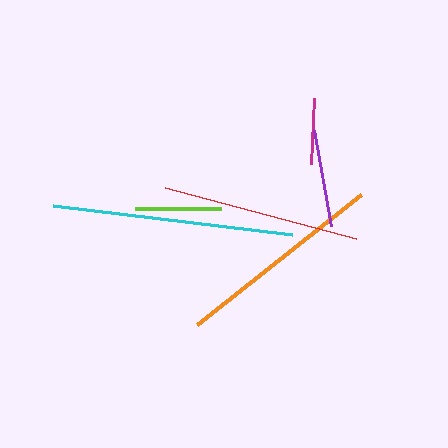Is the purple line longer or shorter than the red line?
The red line is longer than the purple line.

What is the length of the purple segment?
The purple segment is approximately 97 pixels long.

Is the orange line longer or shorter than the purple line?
The orange line is longer than the purple line.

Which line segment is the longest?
The cyan line is the longest at approximately 241 pixels.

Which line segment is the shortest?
The magenta line is the shortest at approximately 66 pixels.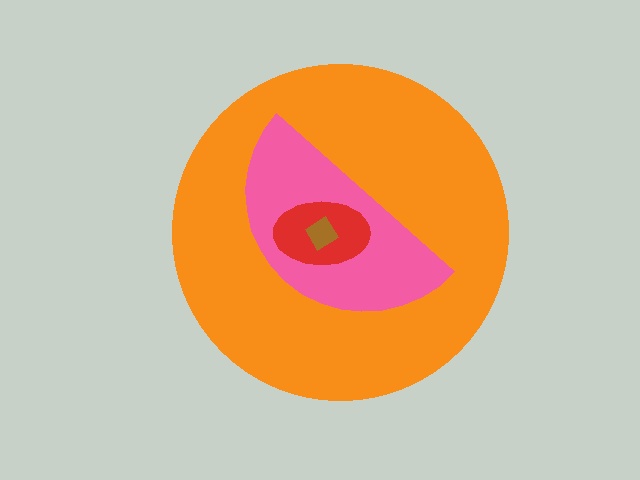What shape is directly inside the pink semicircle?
The red ellipse.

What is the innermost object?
The brown diamond.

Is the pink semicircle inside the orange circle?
Yes.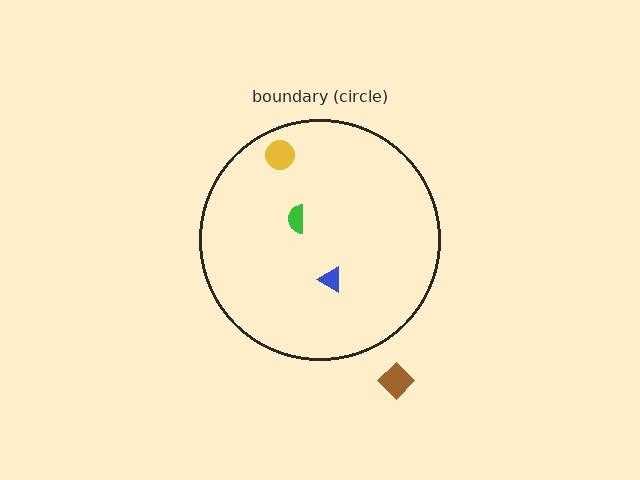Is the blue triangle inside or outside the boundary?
Inside.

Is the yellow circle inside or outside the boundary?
Inside.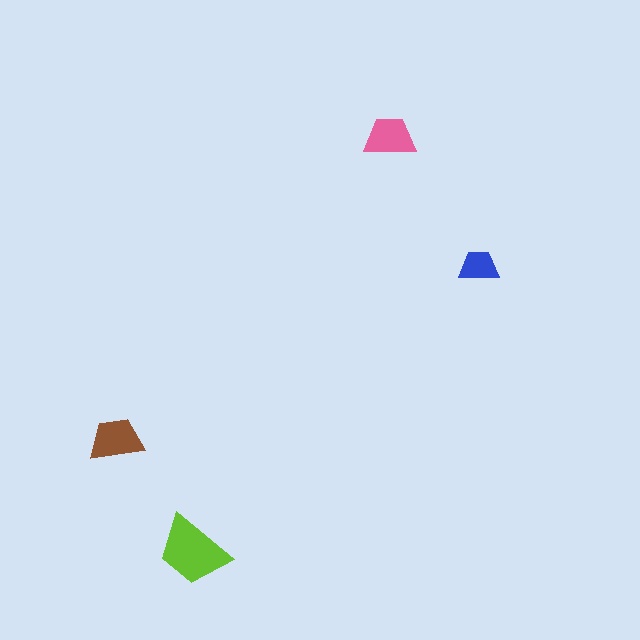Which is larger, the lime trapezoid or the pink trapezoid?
The lime one.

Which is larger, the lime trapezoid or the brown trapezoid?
The lime one.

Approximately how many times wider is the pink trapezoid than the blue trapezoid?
About 1.5 times wider.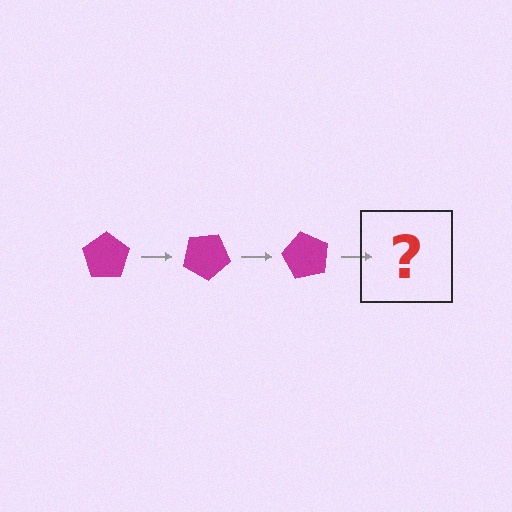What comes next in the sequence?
The next element should be a magenta pentagon rotated 90 degrees.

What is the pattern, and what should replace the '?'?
The pattern is that the pentagon rotates 30 degrees each step. The '?' should be a magenta pentagon rotated 90 degrees.